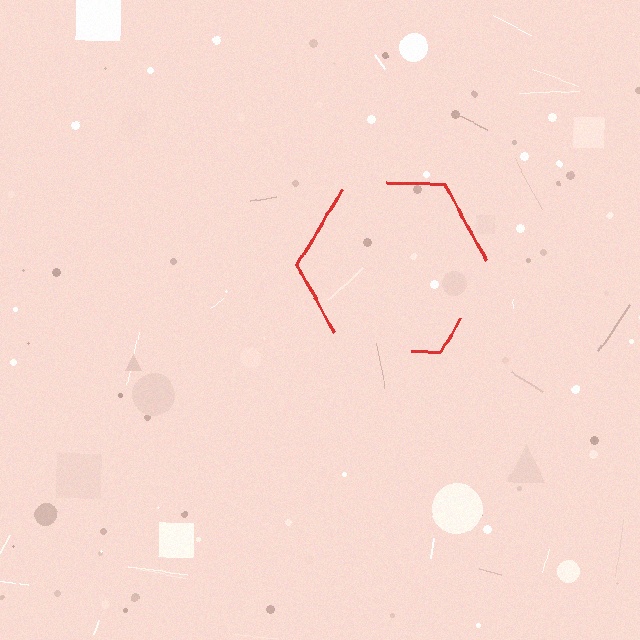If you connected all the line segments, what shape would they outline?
They would outline a hexagon.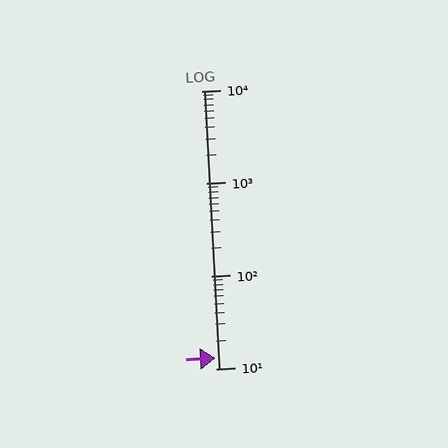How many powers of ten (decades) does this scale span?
The scale spans 3 decades, from 10 to 10000.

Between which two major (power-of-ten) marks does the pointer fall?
The pointer is between 10 and 100.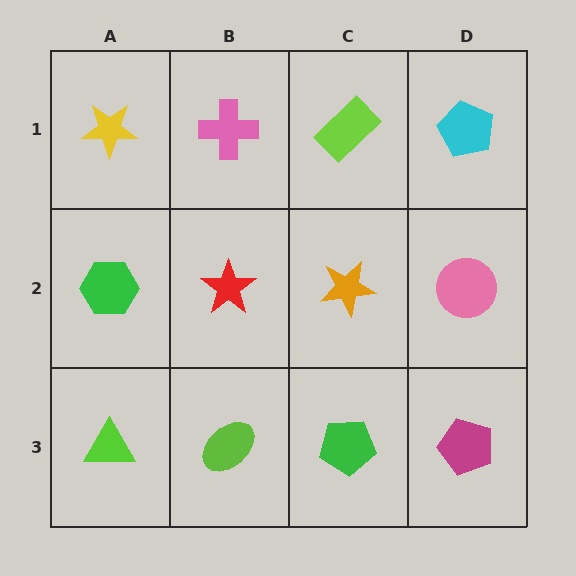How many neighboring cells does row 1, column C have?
3.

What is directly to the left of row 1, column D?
A lime rectangle.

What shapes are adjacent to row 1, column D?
A pink circle (row 2, column D), a lime rectangle (row 1, column C).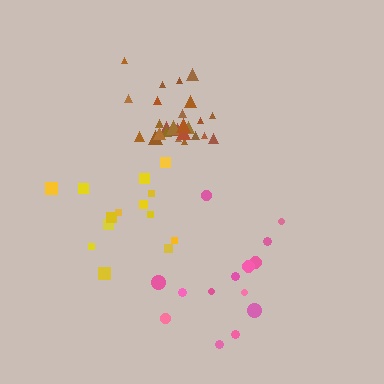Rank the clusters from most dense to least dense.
brown, yellow, pink.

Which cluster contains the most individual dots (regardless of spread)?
Brown (26).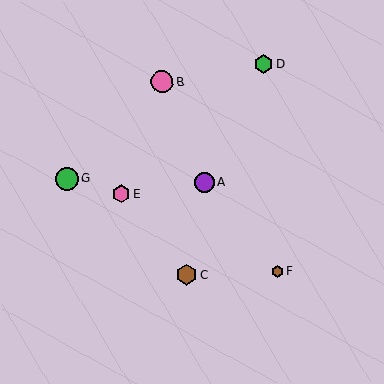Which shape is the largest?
The green circle (labeled G) is the largest.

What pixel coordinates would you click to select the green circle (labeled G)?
Click at (67, 179) to select the green circle G.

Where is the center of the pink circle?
The center of the pink circle is at (162, 82).